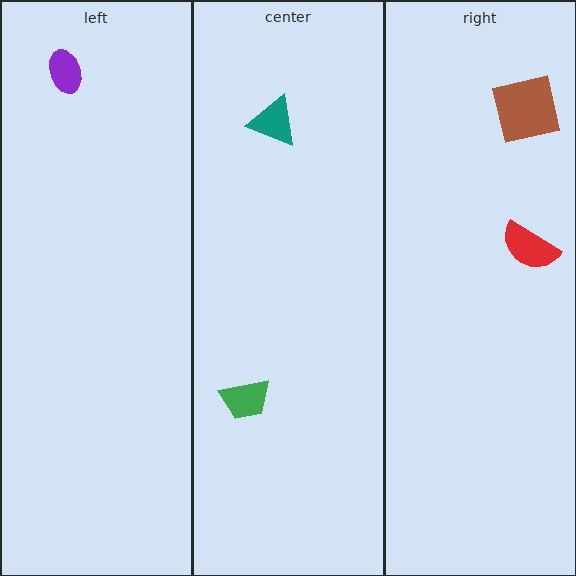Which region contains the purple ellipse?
The left region.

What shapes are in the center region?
The green trapezoid, the teal triangle.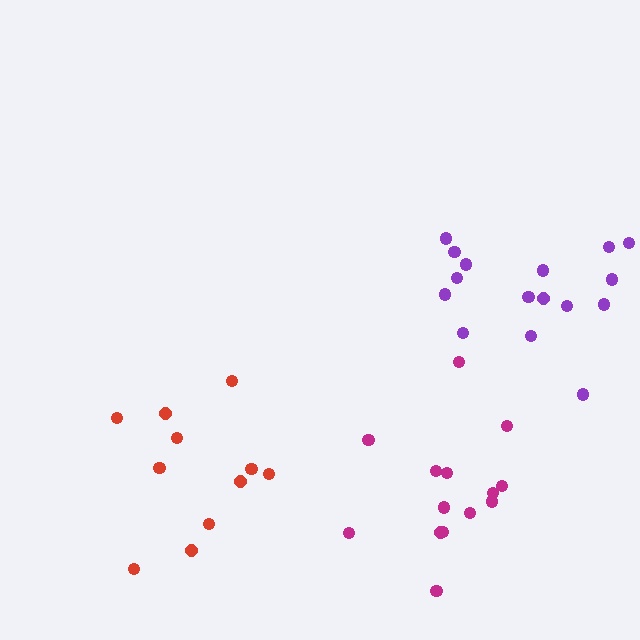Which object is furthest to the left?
The red cluster is leftmost.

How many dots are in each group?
Group 1: 11 dots, Group 2: 14 dots, Group 3: 16 dots (41 total).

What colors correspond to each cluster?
The clusters are colored: red, magenta, purple.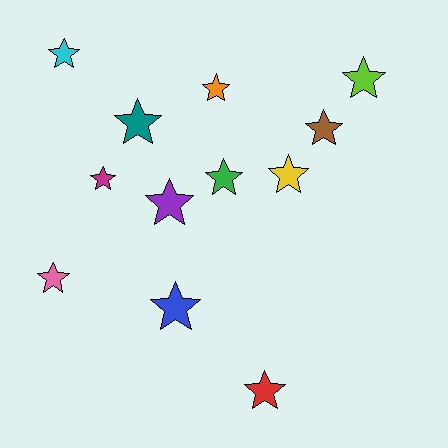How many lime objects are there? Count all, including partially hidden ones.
There is 1 lime object.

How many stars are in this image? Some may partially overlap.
There are 12 stars.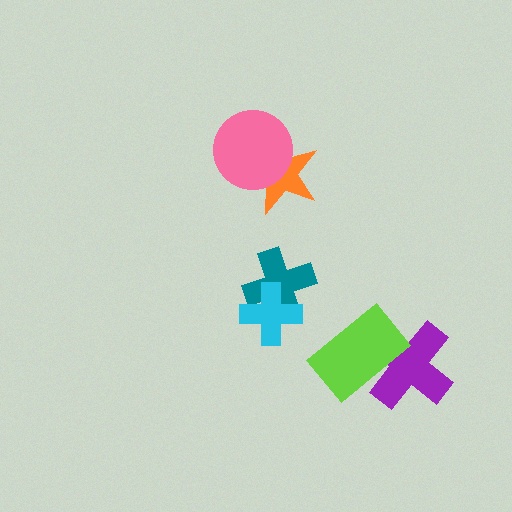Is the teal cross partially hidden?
Yes, it is partially covered by another shape.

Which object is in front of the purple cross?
The lime rectangle is in front of the purple cross.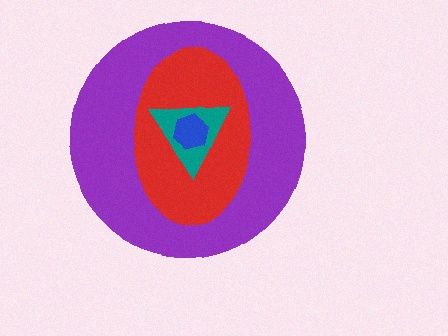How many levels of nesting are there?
4.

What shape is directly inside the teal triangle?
The blue hexagon.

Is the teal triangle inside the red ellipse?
Yes.